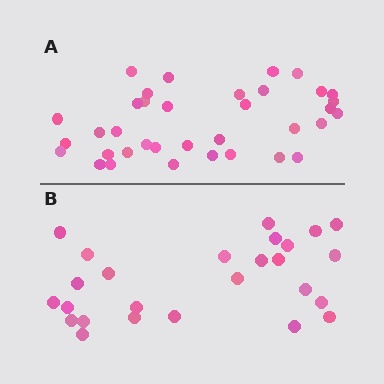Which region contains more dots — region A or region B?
Region A (the top region) has more dots.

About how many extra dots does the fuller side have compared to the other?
Region A has roughly 10 or so more dots than region B.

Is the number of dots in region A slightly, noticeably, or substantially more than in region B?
Region A has noticeably more, but not dramatically so. The ratio is roughly 1.4 to 1.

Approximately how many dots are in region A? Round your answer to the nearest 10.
About 40 dots. (The exact count is 36, which rounds to 40.)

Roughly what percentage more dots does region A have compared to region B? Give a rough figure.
About 40% more.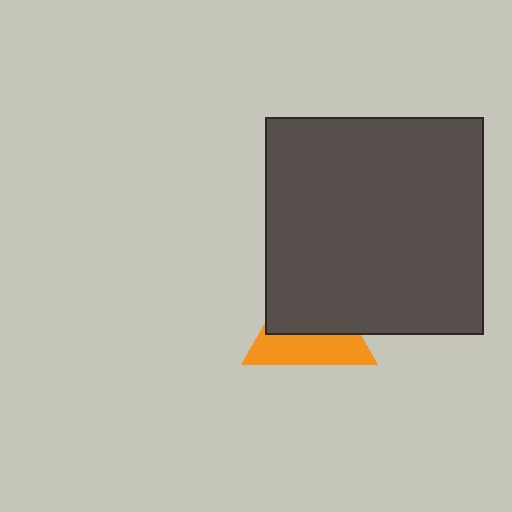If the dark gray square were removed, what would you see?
You would see the complete orange triangle.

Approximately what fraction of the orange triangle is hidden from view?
Roughly 56% of the orange triangle is hidden behind the dark gray square.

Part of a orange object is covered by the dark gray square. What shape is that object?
It is a triangle.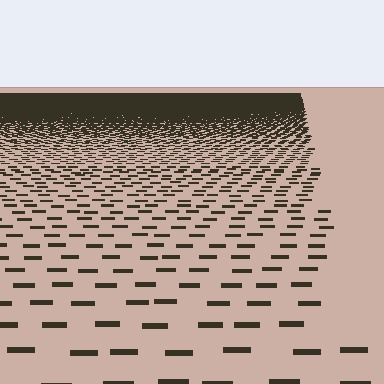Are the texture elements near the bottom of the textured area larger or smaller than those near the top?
Larger. Near the bottom, elements are closer to the viewer and appear at a bigger on-screen size.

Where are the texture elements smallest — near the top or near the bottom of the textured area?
Near the top.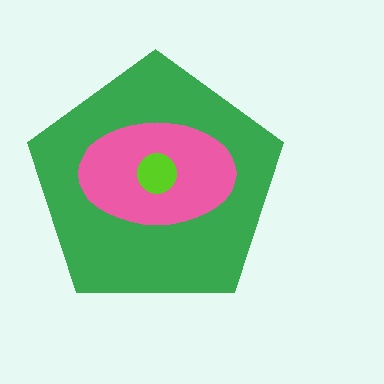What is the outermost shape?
The green pentagon.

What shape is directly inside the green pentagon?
The pink ellipse.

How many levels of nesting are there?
3.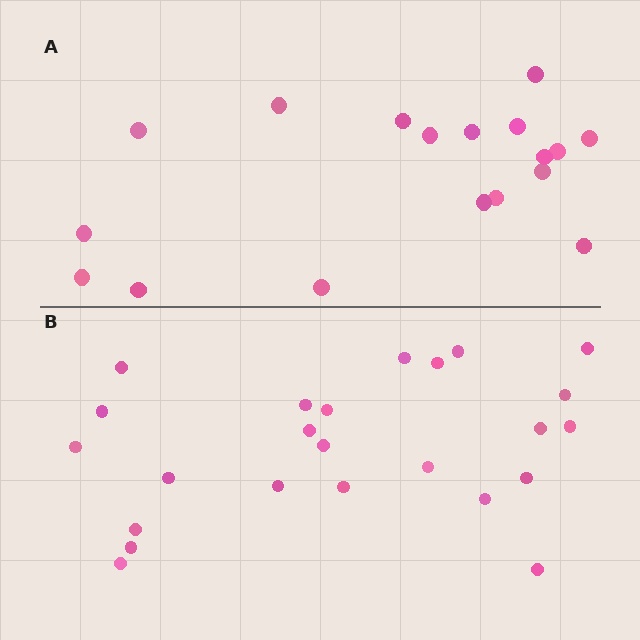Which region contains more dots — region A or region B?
Region B (the bottom region) has more dots.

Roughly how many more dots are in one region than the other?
Region B has about 6 more dots than region A.